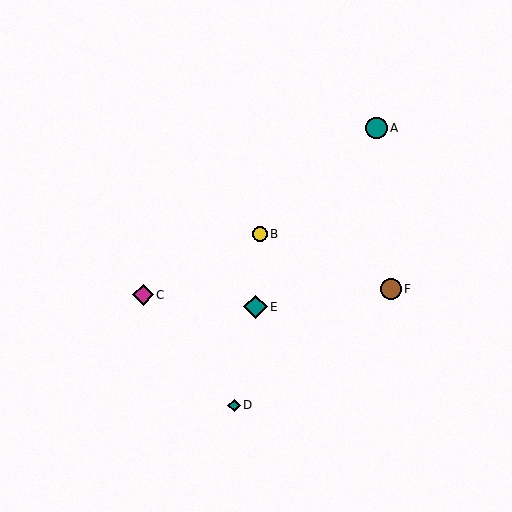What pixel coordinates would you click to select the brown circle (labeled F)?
Click at (391, 289) to select the brown circle F.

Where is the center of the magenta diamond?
The center of the magenta diamond is at (143, 295).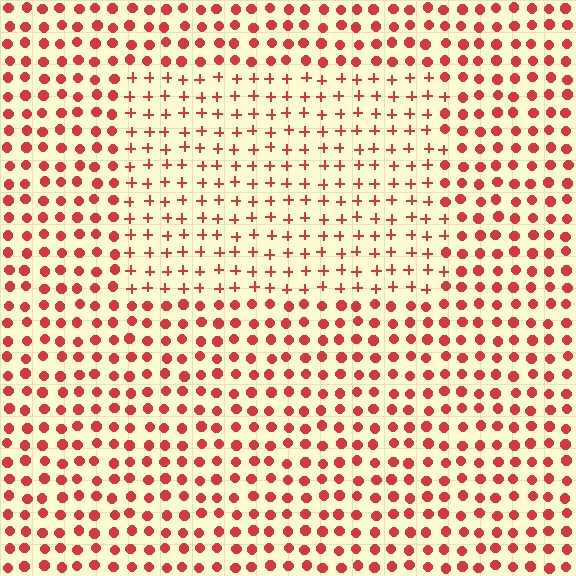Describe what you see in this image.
The image is filled with small red elements arranged in a uniform grid. A rectangle-shaped region contains plus signs, while the surrounding area contains circles. The boundary is defined purely by the change in element shape.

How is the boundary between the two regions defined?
The boundary is defined by a change in element shape: plus signs inside vs. circles outside. All elements share the same color and spacing.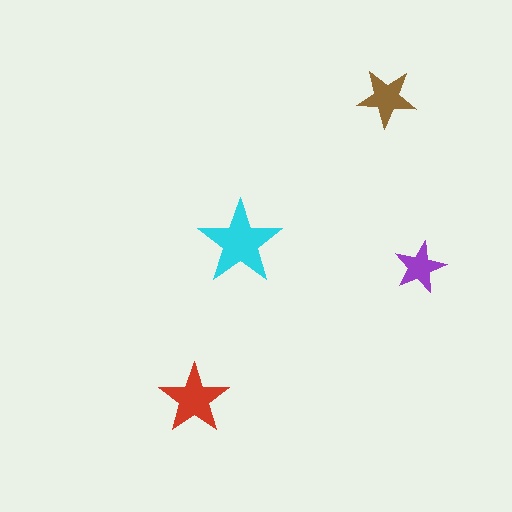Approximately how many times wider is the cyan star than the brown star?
About 1.5 times wider.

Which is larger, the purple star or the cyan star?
The cyan one.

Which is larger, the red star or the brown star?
The red one.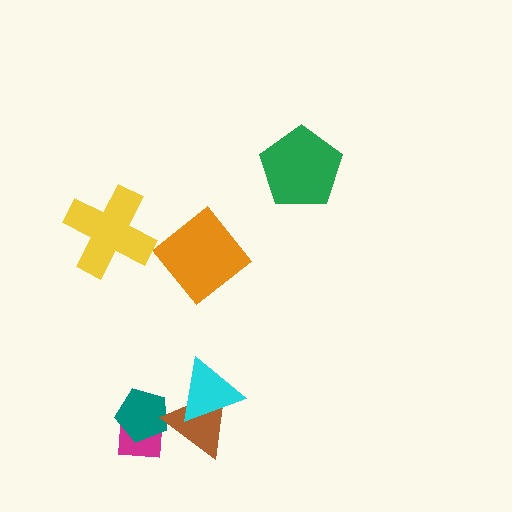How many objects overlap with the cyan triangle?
1 object overlaps with the cyan triangle.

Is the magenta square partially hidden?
Yes, it is partially covered by another shape.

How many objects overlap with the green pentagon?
0 objects overlap with the green pentagon.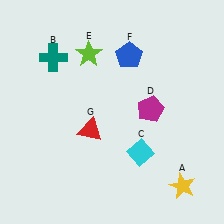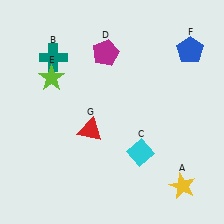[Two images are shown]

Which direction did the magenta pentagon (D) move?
The magenta pentagon (D) moved up.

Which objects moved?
The objects that moved are: the magenta pentagon (D), the lime star (E), the blue pentagon (F).